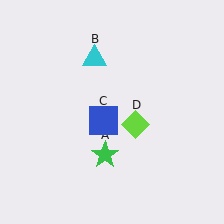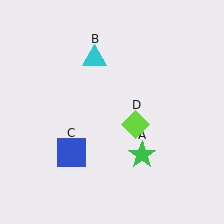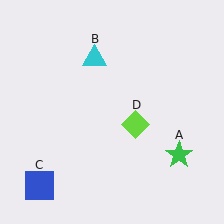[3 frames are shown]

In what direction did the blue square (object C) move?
The blue square (object C) moved down and to the left.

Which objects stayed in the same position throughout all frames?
Cyan triangle (object B) and lime diamond (object D) remained stationary.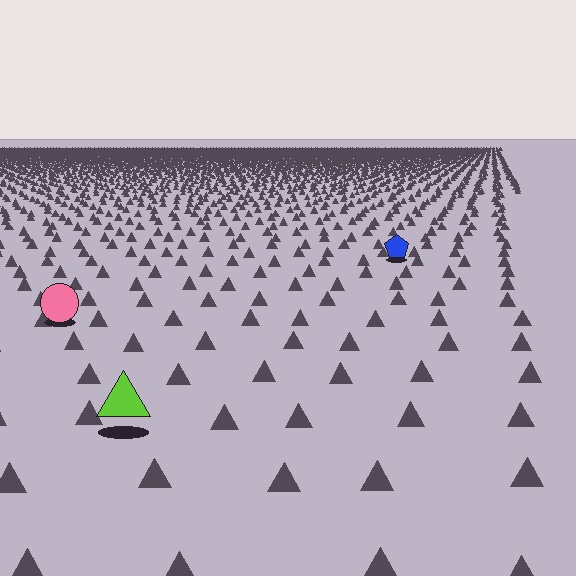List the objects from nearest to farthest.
From nearest to farthest: the lime triangle, the pink circle, the blue pentagon.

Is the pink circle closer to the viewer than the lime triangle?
No. The lime triangle is closer — you can tell from the texture gradient: the ground texture is coarser near it.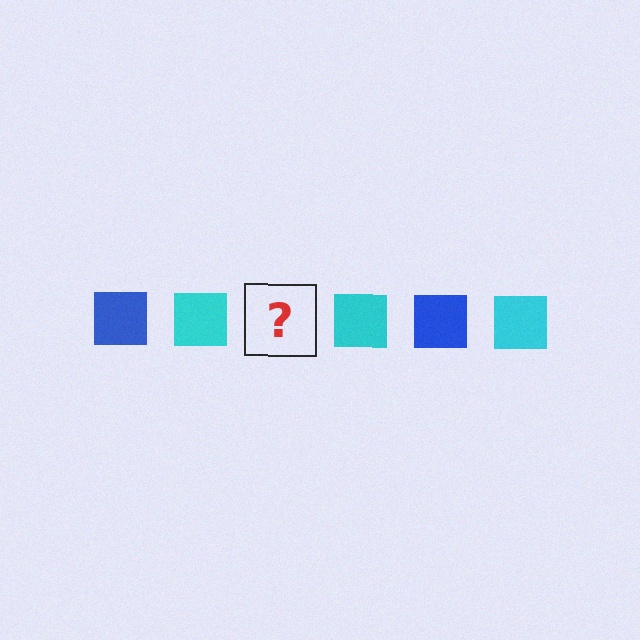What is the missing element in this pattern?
The missing element is a blue square.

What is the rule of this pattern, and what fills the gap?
The rule is that the pattern cycles through blue, cyan squares. The gap should be filled with a blue square.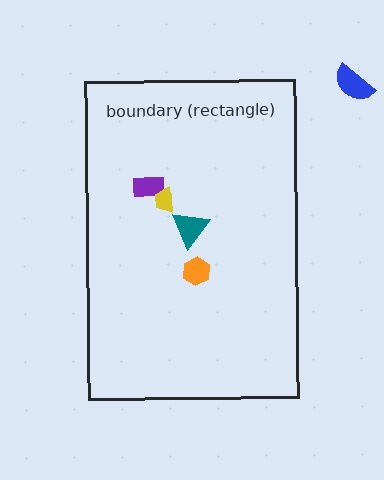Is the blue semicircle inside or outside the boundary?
Outside.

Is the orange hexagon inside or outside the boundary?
Inside.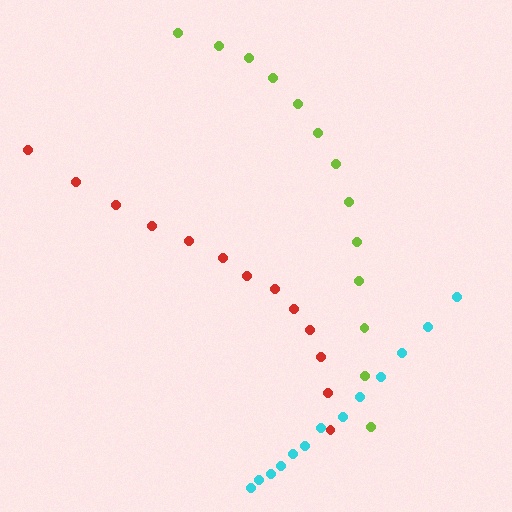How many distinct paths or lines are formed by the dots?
There are 3 distinct paths.